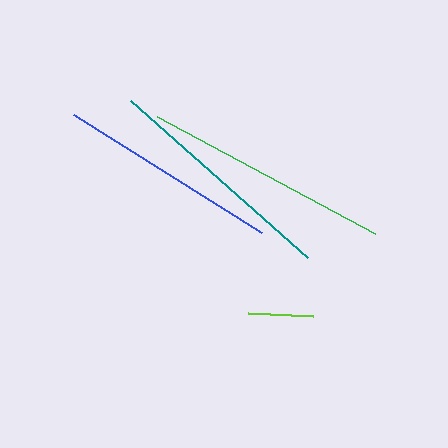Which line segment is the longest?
The green line is the longest at approximately 247 pixels.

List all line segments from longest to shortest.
From longest to shortest: green, teal, blue, lime.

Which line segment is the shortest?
The lime line is the shortest at approximately 64 pixels.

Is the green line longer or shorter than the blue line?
The green line is longer than the blue line.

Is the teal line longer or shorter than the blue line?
The teal line is longer than the blue line.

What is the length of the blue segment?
The blue segment is approximately 222 pixels long.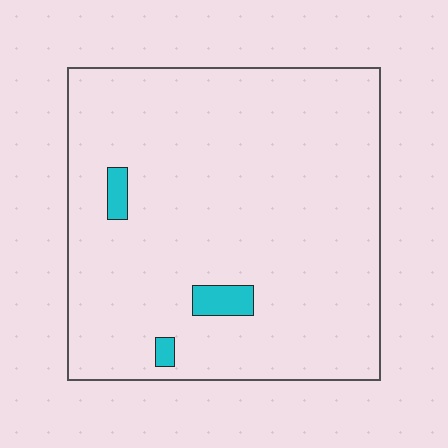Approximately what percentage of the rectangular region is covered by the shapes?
Approximately 5%.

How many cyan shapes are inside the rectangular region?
3.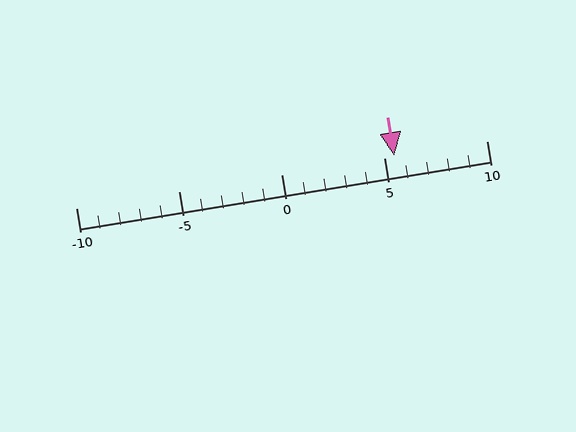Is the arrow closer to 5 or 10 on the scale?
The arrow is closer to 5.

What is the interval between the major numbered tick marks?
The major tick marks are spaced 5 units apart.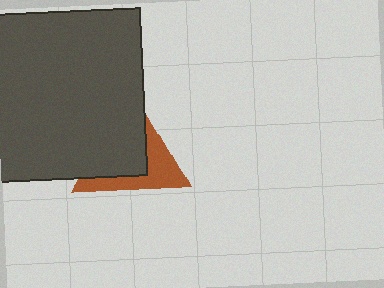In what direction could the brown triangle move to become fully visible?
The brown triangle could move toward the lower-right. That would shift it out from behind the dark gray rectangle entirely.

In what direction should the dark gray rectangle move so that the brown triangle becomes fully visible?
The dark gray rectangle should move toward the upper-left. That is the shortest direction to clear the overlap and leave the brown triangle fully visible.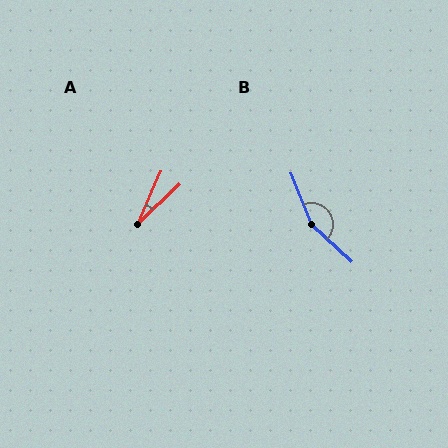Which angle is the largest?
B, at approximately 155 degrees.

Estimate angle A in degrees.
Approximately 23 degrees.